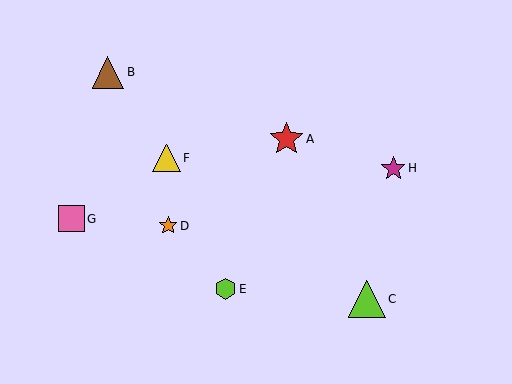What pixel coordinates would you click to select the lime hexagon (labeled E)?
Click at (225, 289) to select the lime hexagon E.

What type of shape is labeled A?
Shape A is a red star.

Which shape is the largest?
The lime triangle (labeled C) is the largest.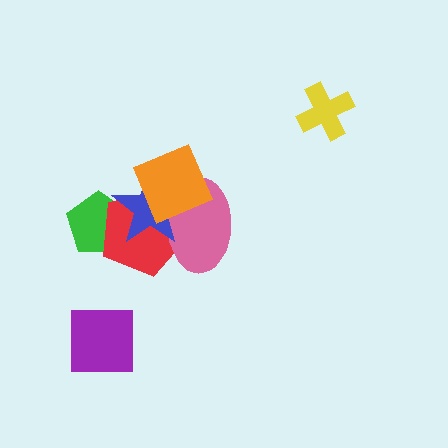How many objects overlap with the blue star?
4 objects overlap with the blue star.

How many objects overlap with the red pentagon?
4 objects overlap with the red pentagon.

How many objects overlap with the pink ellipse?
3 objects overlap with the pink ellipse.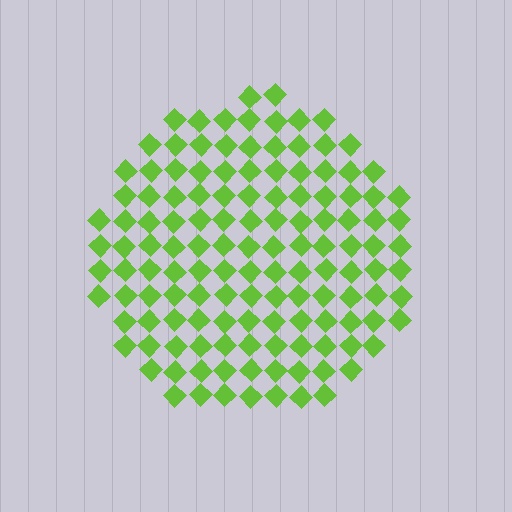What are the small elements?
The small elements are diamonds.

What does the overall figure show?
The overall figure shows a circle.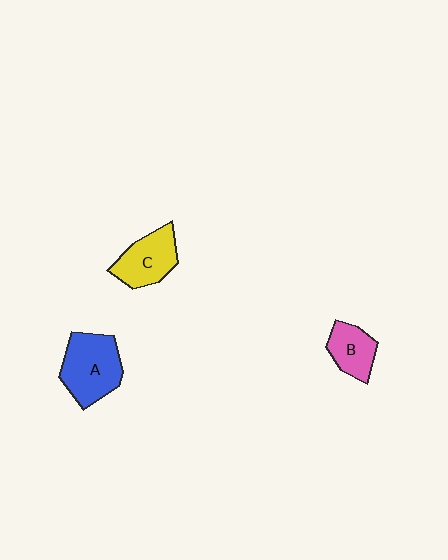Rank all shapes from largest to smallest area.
From largest to smallest: A (blue), C (yellow), B (pink).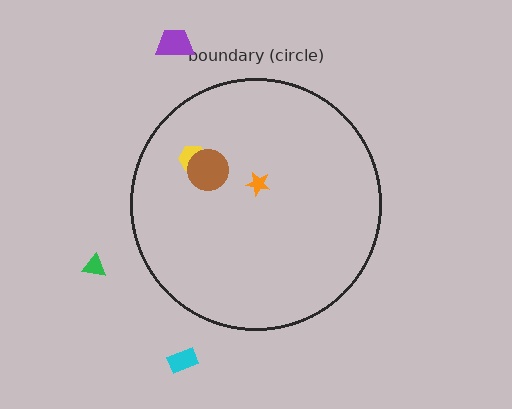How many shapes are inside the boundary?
3 inside, 3 outside.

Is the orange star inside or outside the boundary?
Inside.